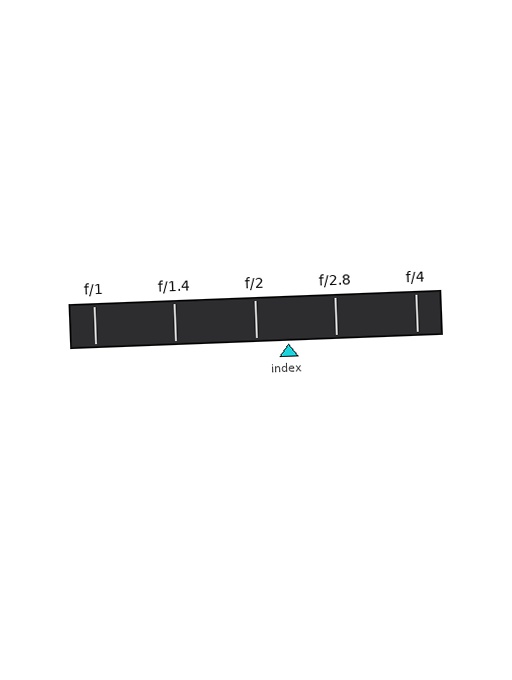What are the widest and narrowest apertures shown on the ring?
The widest aperture shown is f/1 and the narrowest is f/4.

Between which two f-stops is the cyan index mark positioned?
The index mark is between f/2 and f/2.8.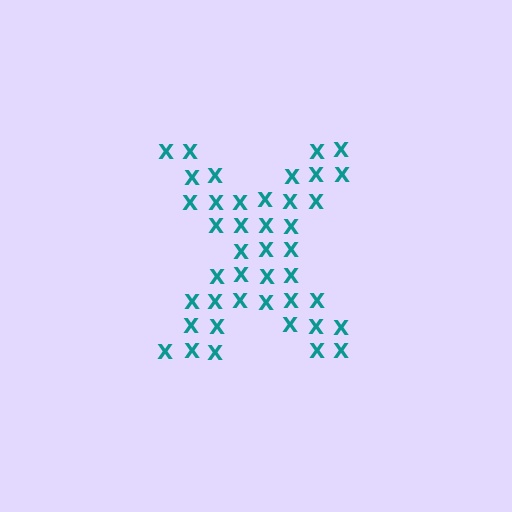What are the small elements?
The small elements are letter X's.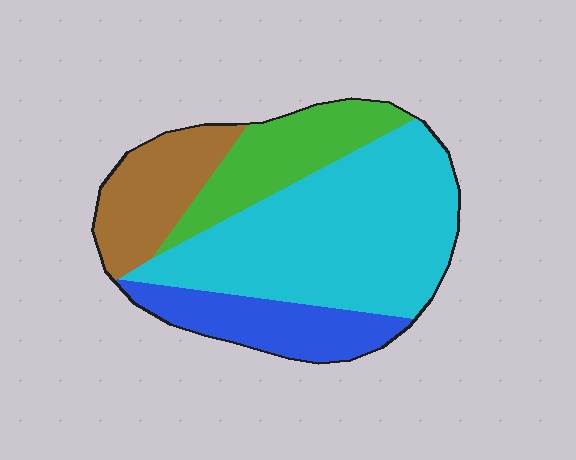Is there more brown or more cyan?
Cyan.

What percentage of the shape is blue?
Blue covers around 15% of the shape.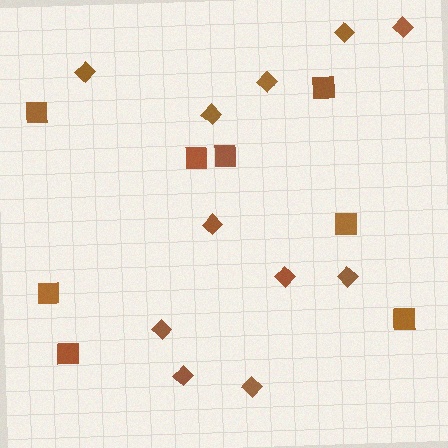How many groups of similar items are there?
There are 2 groups: one group of squares (8) and one group of diamonds (11).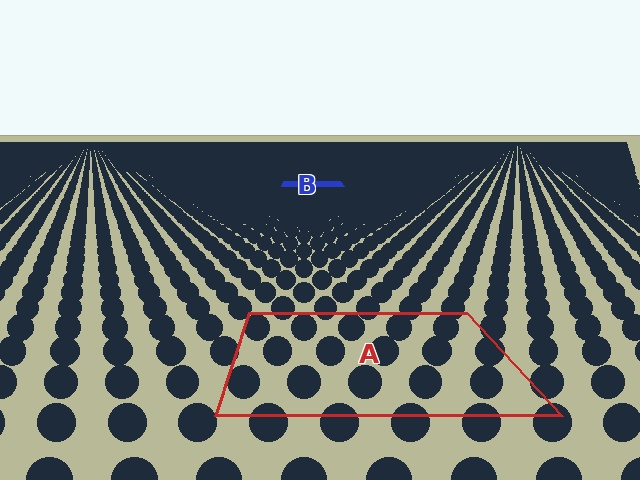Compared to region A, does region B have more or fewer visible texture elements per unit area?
Region B has more texture elements per unit area — they are packed more densely because it is farther away.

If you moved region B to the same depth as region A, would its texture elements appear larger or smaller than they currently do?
They would appear larger. At a closer depth, the same texture elements are projected at a bigger on-screen size.